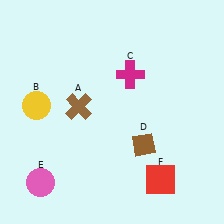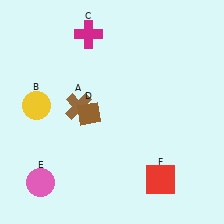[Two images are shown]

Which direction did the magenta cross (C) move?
The magenta cross (C) moved left.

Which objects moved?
The objects that moved are: the magenta cross (C), the brown diamond (D).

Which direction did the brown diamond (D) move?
The brown diamond (D) moved left.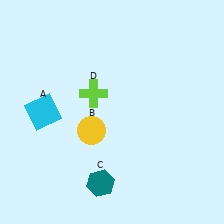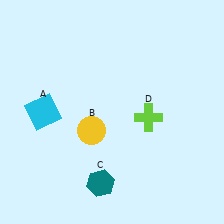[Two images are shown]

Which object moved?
The lime cross (D) moved right.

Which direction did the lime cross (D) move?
The lime cross (D) moved right.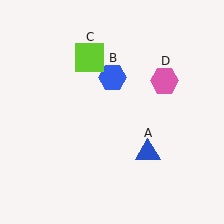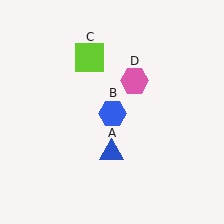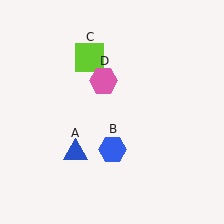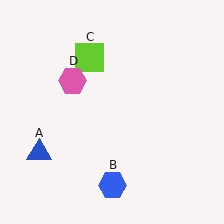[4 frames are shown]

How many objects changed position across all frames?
3 objects changed position: blue triangle (object A), blue hexagon (object B), pink hexagon (object D).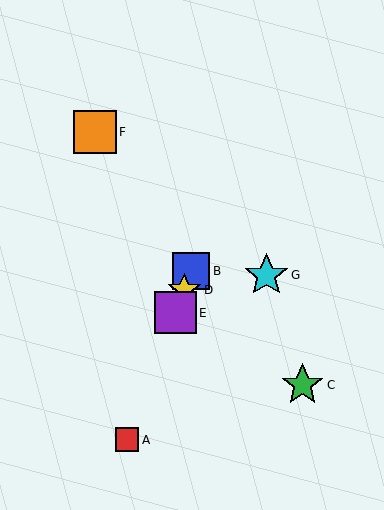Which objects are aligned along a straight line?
Objects A, B, D, E are aligned along a straight line.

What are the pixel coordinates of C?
Object C is at (303, 385).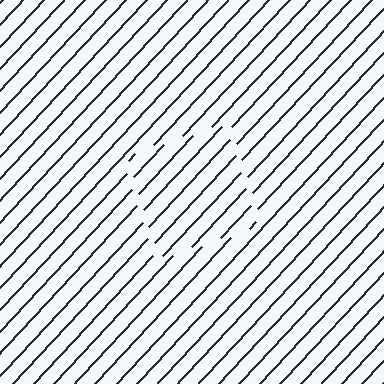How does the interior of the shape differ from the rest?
The interior of the shape contains the same grating, shifted by half a period — the contour is defined by the phase discontinuity where line-ends from the inner and outer gratings abut.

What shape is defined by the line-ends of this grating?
An illusory square. The interior of the shape contains the same grating, shifted by half a period — the contour is defined by the phase discontinuity where line-ends from the inner and outer gratings abut.